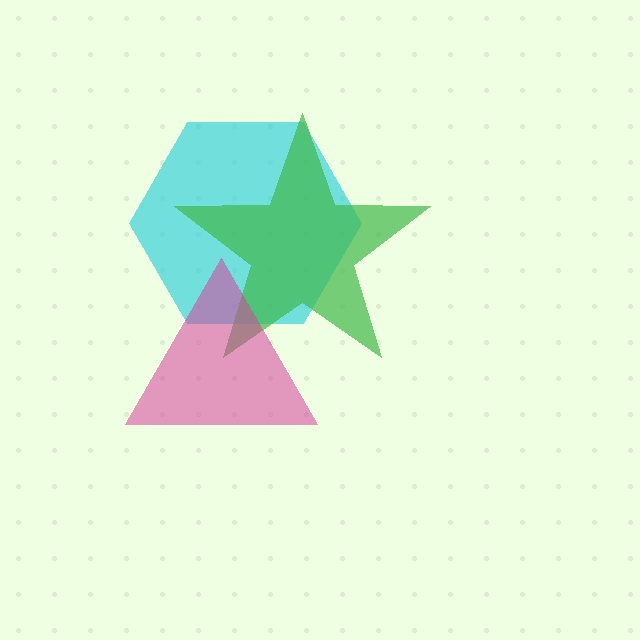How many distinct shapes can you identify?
There are 3 distinct shapes: a cyan hexagon, a green star, a magenta triangle.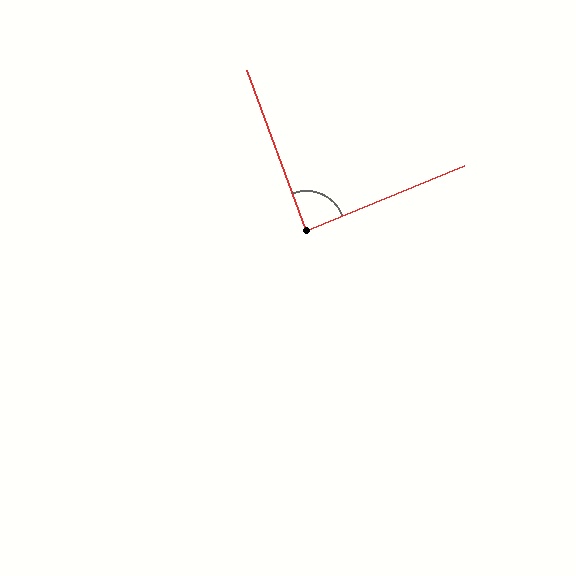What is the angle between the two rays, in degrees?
Approximately 88 degrees.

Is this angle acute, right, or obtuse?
It is approximately a right angle.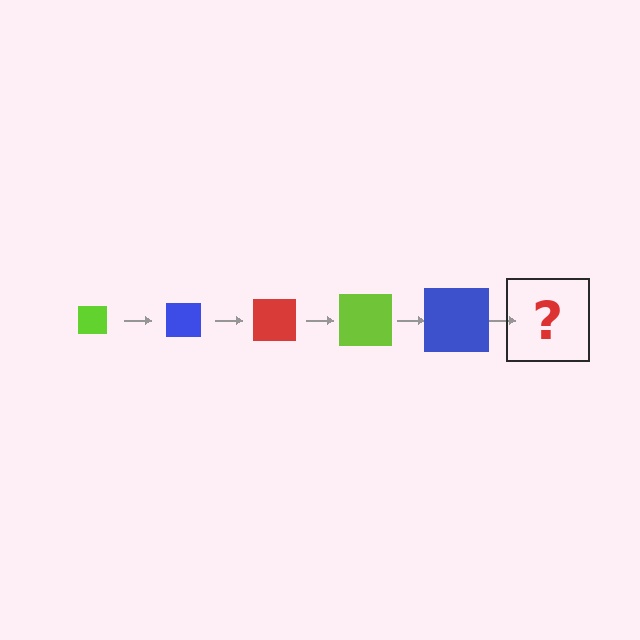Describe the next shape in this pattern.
It should be a red square, larger than the previous one.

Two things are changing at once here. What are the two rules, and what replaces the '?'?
The two rules are that the square grows larger each step and the color cycles through lime, blue, and red. The '?' should be a red square, larger than the previous one.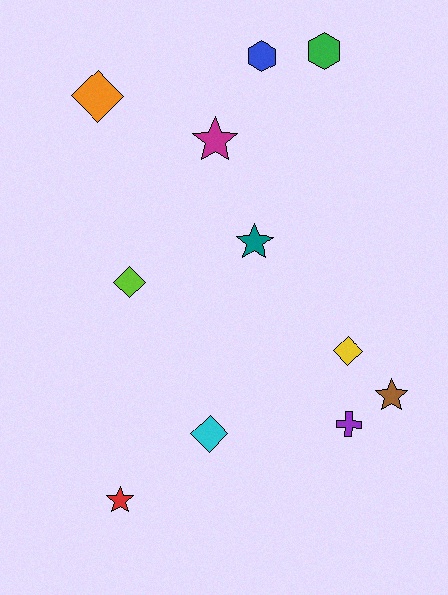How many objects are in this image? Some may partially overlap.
There are 11 objects.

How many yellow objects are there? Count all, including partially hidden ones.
There is 1 yellow object.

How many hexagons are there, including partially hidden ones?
There are 2 hexagons.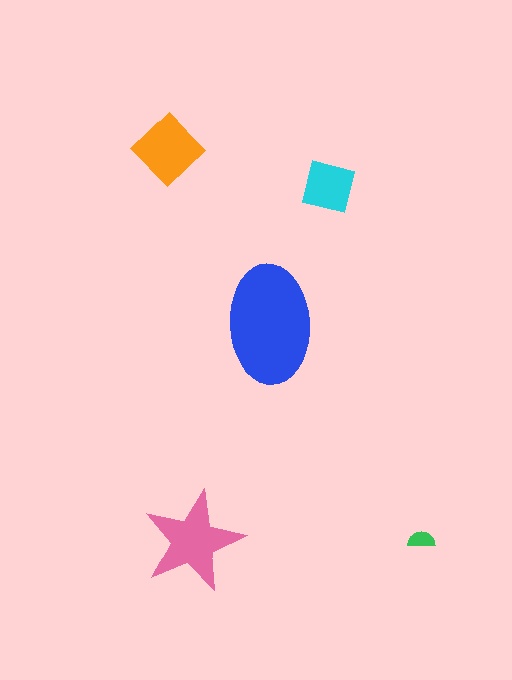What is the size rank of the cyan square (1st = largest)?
4th.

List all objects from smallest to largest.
The green semicircle, the cyan square, the orange diamond, the pink star, the blue ellipse.